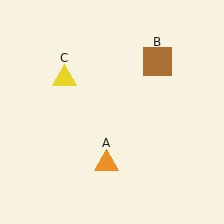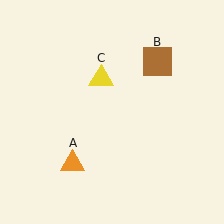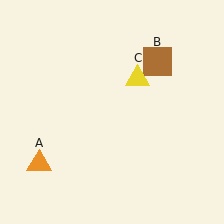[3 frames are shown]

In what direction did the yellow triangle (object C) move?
The yellow triangle (object C) moved right.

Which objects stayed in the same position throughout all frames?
Brown square (object B) remained stationary.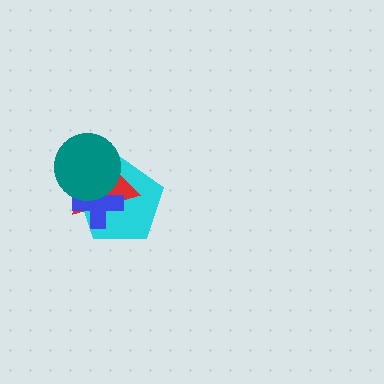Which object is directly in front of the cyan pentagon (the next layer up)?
The red triangle is directly in front of the cyan pentagon.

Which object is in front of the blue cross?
The teal circle is in front of the blue cross.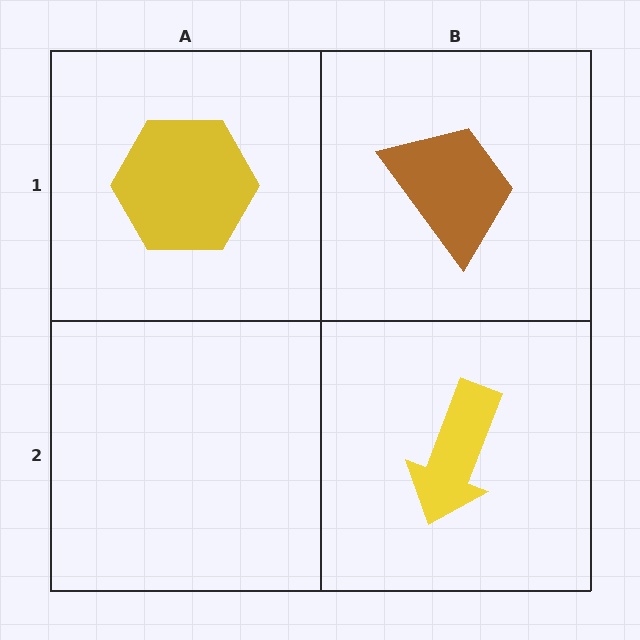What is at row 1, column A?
A yellow hexagon.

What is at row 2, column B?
A yellow arrow.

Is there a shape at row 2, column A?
No, that cell is empty.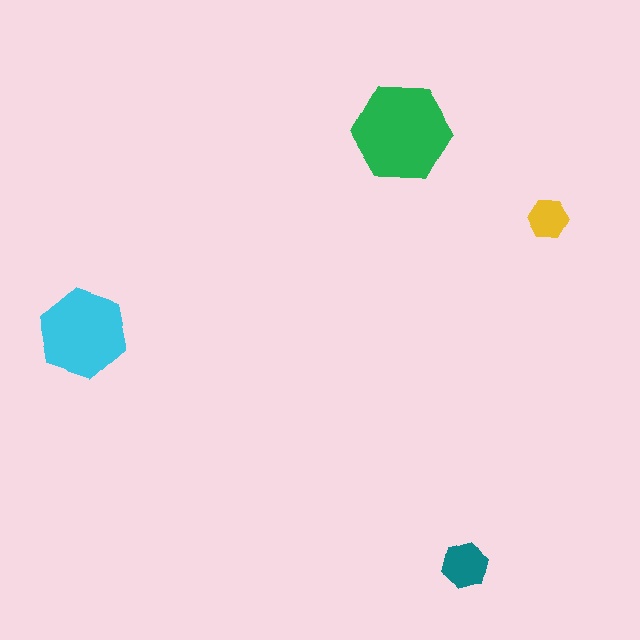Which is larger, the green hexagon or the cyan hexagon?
The green one.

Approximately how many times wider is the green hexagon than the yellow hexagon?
About 2.5 times wider.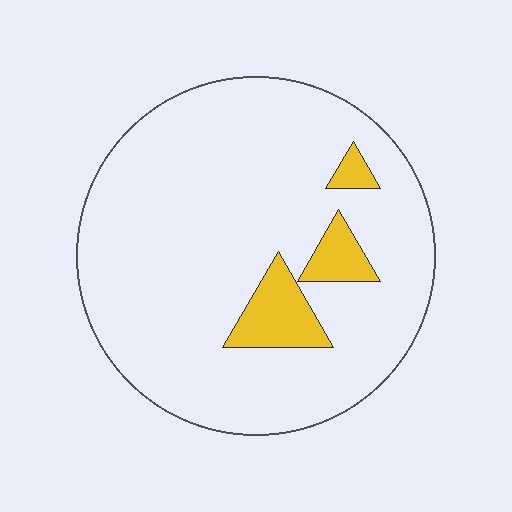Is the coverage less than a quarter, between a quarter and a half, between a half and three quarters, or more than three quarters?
Less than a quarter.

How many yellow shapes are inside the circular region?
3.